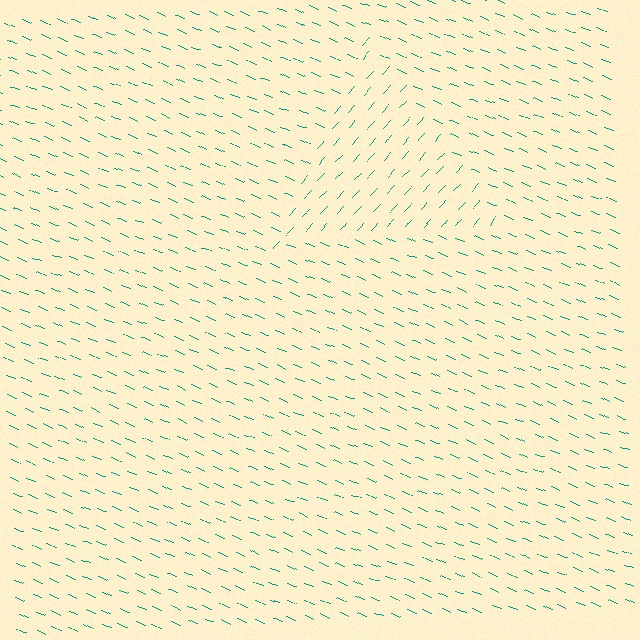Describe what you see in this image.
The image is filled with small teal line segments. A triangle region in the image has lines oriented differently from the surrounding lines, creating a visible texture boundary.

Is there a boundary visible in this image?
Yes, there is a texture boundary formed by a change in line orientation.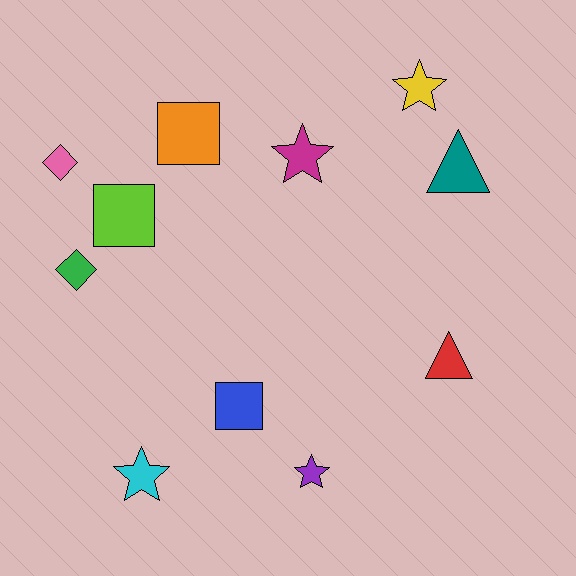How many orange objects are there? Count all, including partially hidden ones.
There is 1 orange object.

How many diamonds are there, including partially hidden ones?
There are 2 diamonds.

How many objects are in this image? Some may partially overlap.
There are 11 objects.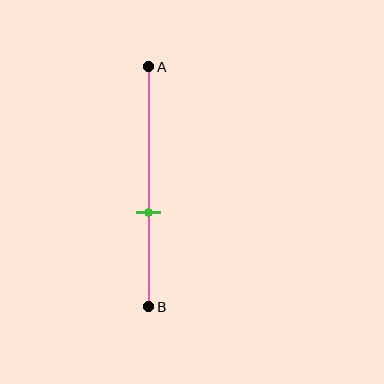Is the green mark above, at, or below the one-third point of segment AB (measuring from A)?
The green mark is below the one-third point of segment AB.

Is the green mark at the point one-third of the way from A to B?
No, the mark is at about 60% from A, not at the 33% one-third point.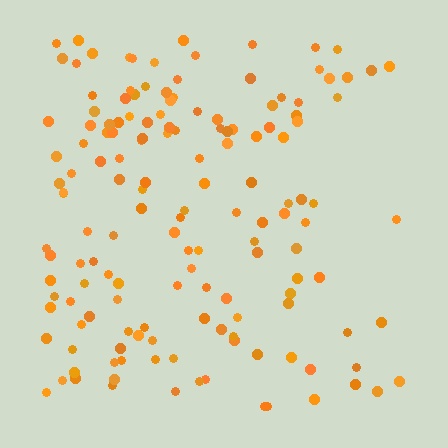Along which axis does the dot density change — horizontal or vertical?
Horizontal.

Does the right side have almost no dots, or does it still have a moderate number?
Still a moderate number, just noticeably fewer than the left.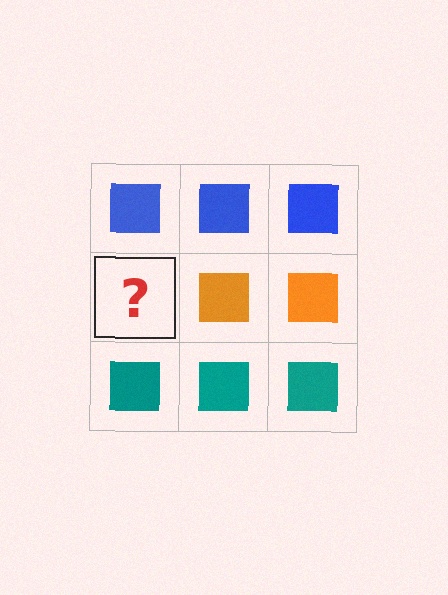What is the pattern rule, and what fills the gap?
The rule is that each row has a consistent color. The gap should be filled with an orange square.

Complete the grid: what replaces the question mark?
The question mark should be replaced with an orange square.